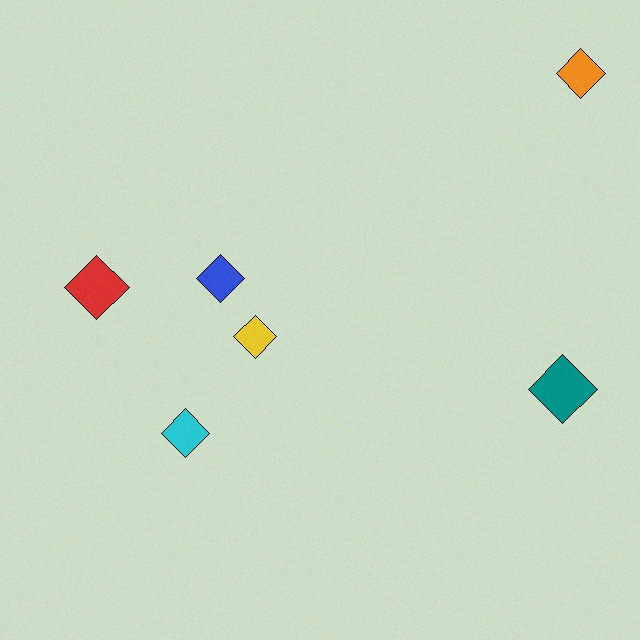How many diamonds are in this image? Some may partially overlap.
There are 6 diamonds.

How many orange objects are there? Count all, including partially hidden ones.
There is 1 orange object.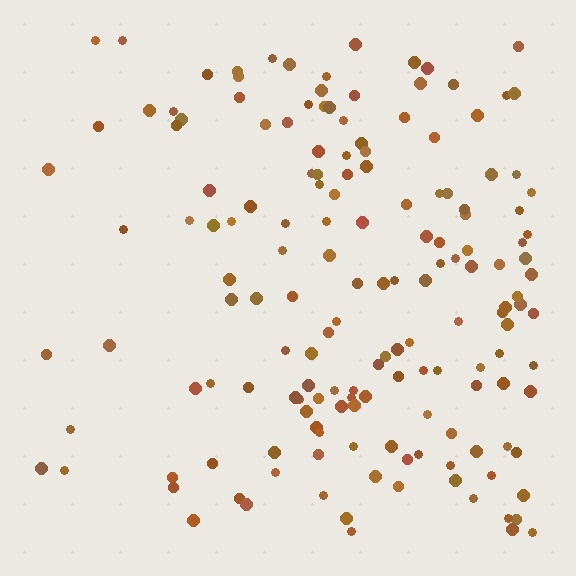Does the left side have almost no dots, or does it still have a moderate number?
Still a moderate number, just noticeably fewer than the right.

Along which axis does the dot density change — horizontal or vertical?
Horizontal.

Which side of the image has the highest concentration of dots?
The right.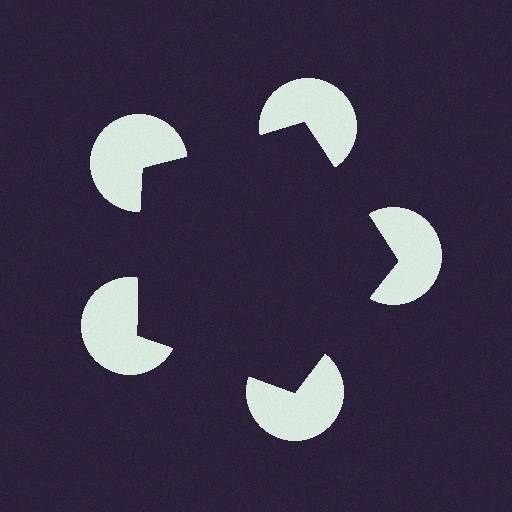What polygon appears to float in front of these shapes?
An illusory pentagon — its edges are inferred from the aligned wedge cuts in the pac-man discs, not physically drawn.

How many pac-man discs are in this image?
There are 5 — one at each vertex of the illusory pentagon.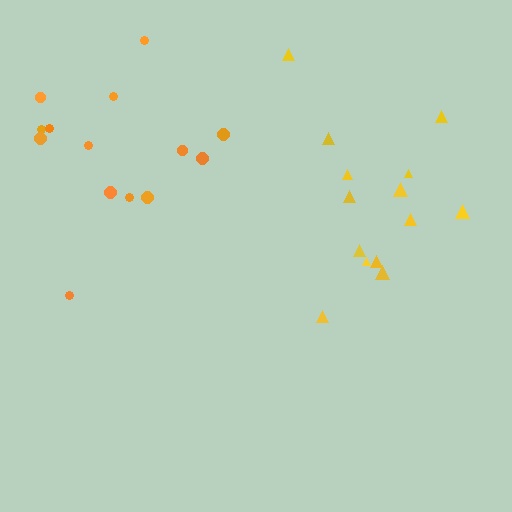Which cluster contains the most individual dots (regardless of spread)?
Yellow (14).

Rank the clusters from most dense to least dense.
yellow, orange.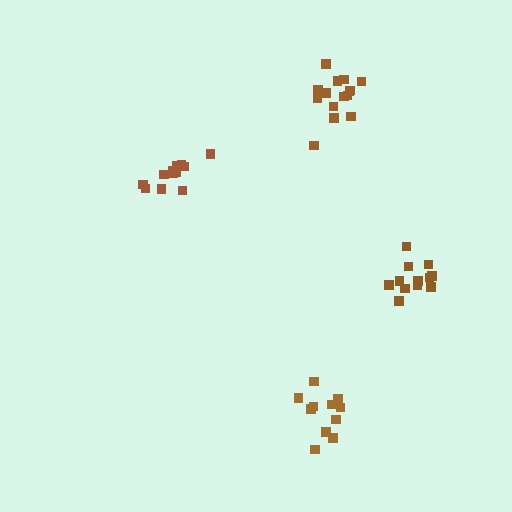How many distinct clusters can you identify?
There are 4 distinct clusters.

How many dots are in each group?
Group 1: 11 dots, Group 2: 12 dots, Group 3: 12 dots, Group 4: 15 dots (50 total).